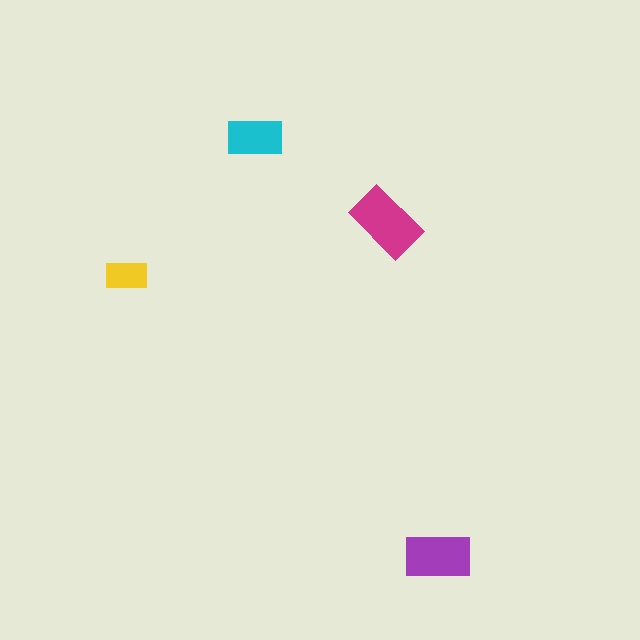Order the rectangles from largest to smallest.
the magenta one, the purple one, the cyan one, the yellow one.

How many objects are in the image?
There are 4 objects in the image.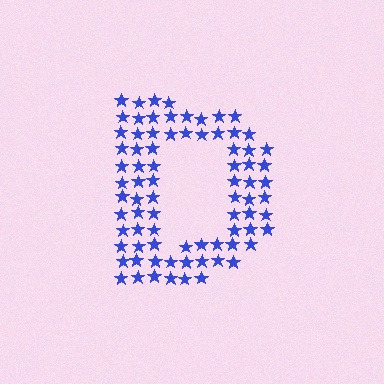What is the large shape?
The large shape is the letter D.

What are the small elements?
The small elements are stars.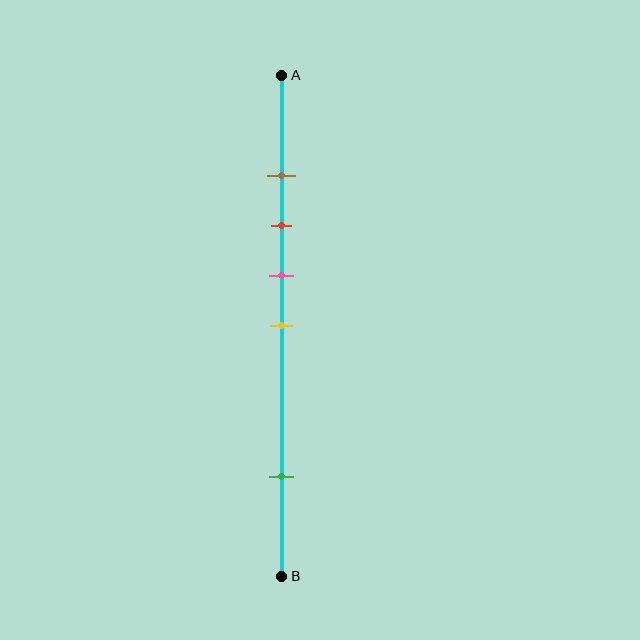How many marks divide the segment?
There are 5 marks dividing the segment.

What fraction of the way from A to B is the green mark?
The green mark is approximately 80% (0.8) of the way from A to B.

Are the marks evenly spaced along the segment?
No, the marks are not evenly spaced.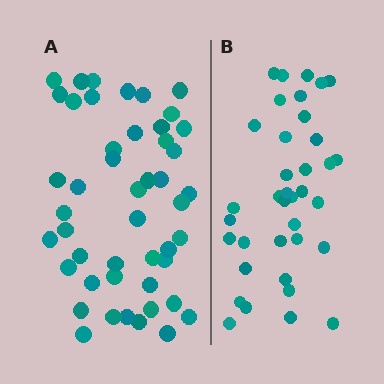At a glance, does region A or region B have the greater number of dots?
Region A (the left region) has more dots.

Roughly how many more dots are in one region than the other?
Region A has roughly 10 or so more dots than region B.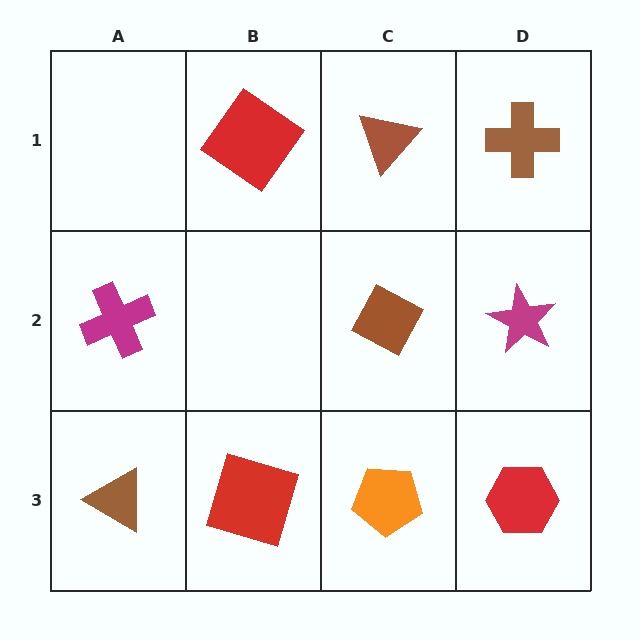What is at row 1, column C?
A brown triangle.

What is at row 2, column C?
A brown diamond.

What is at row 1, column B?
A red diamond.